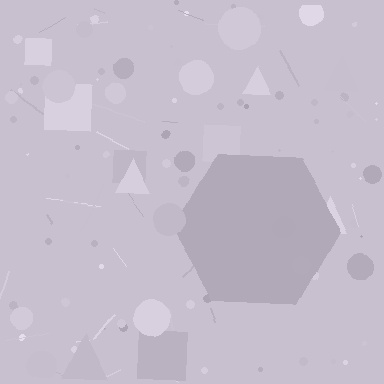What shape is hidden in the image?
A hexagon is hidden in the image.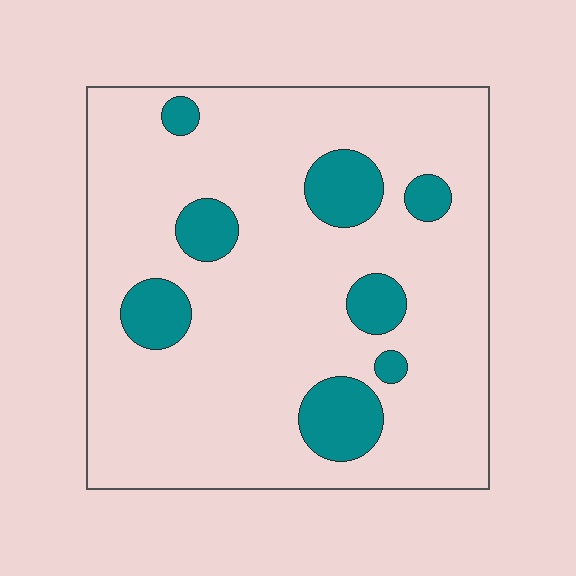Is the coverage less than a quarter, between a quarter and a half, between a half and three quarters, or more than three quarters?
Less than a quarter.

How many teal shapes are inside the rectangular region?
8.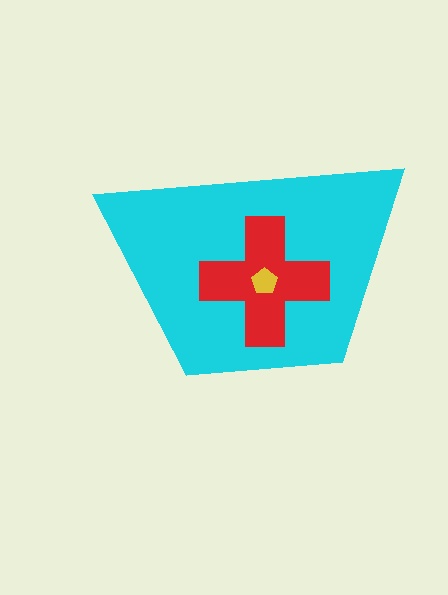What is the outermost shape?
The cyan trapezoid.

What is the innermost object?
The yellow pentagon.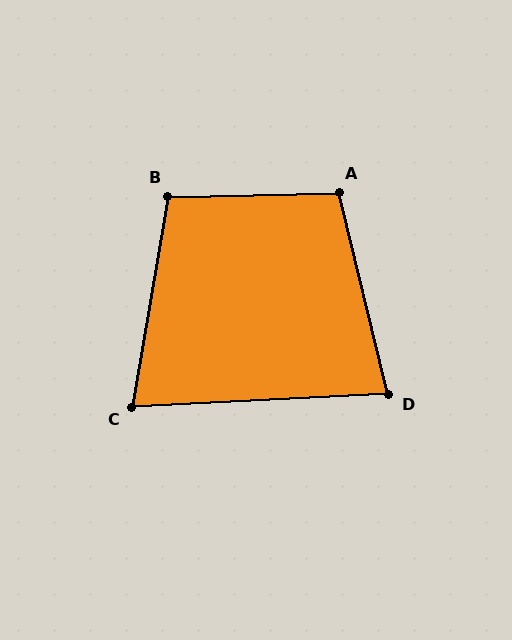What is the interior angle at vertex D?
Approximately 79 degrees (acute).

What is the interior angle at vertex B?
Approximately 101 degrees (obtuse).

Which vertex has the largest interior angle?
A, at approximately 103 degrees.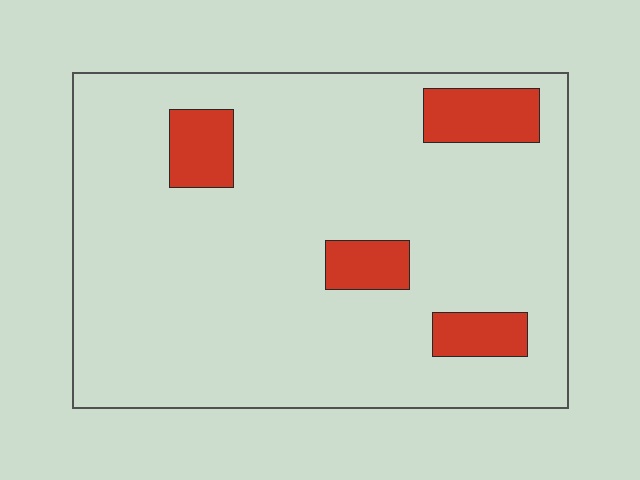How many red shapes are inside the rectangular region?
4.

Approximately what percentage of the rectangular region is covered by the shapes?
Approximately 10%.